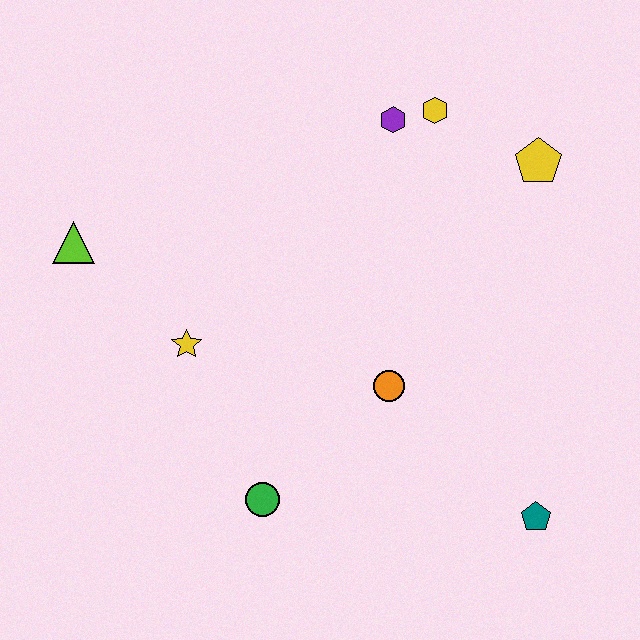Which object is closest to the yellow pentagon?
The yellow hexagon is closest to the yellow pentagon.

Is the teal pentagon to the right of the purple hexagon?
Yes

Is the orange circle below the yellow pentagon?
Yes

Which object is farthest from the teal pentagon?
The lime triangle is farthest from the teal pentagon.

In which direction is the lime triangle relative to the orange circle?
The lime triangle is to the left of the orange circle.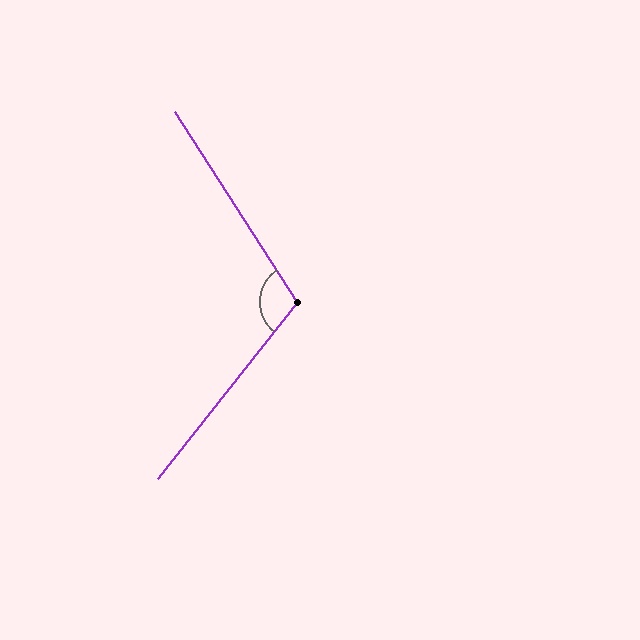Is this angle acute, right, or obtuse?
It is obtuse.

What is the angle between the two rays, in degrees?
Approximately 109 degrees.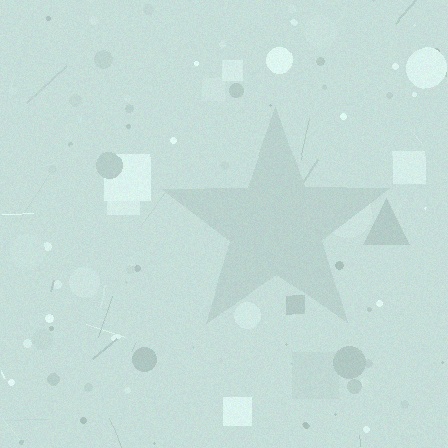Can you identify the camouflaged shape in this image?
The camouflaged shape is a star.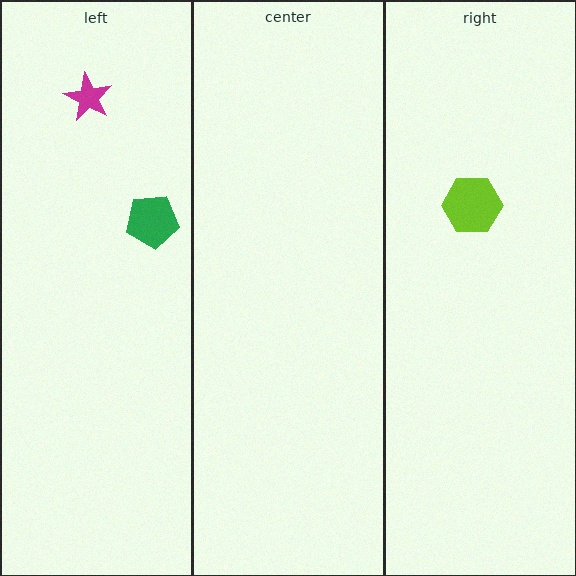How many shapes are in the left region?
2.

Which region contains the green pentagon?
The left region.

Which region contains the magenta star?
The left region.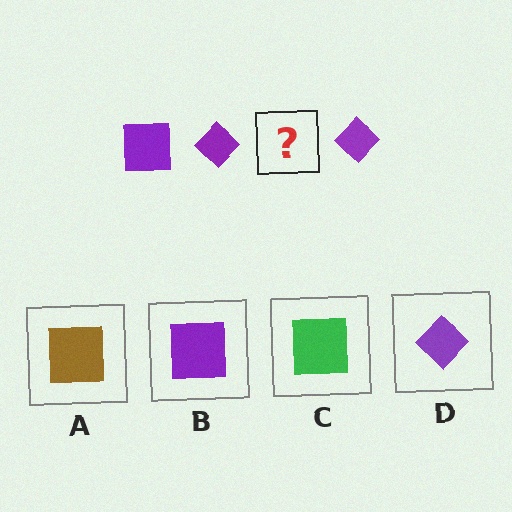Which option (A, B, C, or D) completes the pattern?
B.